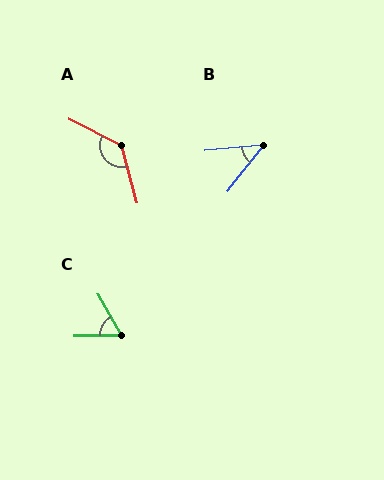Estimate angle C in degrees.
Approximately 61 degrees.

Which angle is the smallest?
B, at approximately 47 degrees.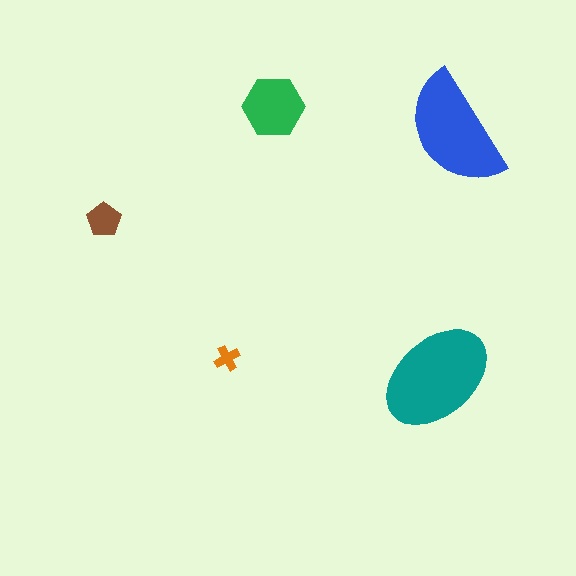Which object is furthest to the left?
The brown pentagon is leftmost.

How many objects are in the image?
There are 5 objects in the image.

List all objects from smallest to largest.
The orange cross, the brown pentagon, the green hexagon, the blue semicircle, the teal ellipse.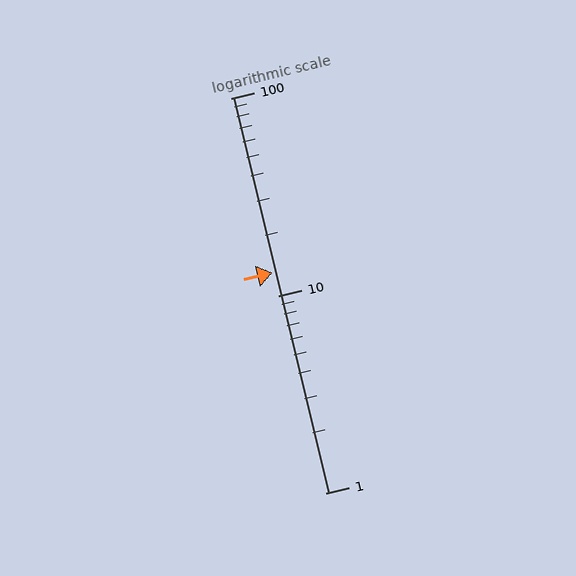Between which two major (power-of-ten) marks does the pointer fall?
The pointer is between 10 and 100.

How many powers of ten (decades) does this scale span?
The scale spans 2 decades, from 1 to 100.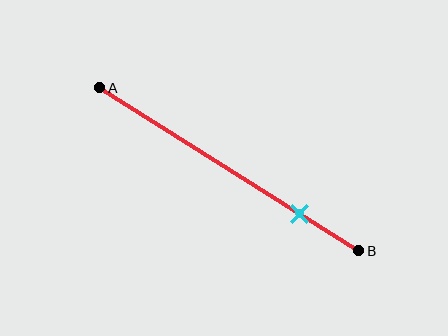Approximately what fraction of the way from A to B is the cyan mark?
The cyan mark is approximately 75% of the way from A to B.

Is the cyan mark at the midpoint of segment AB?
No, the mark is at about 75% from A, not at the 50% midpoint.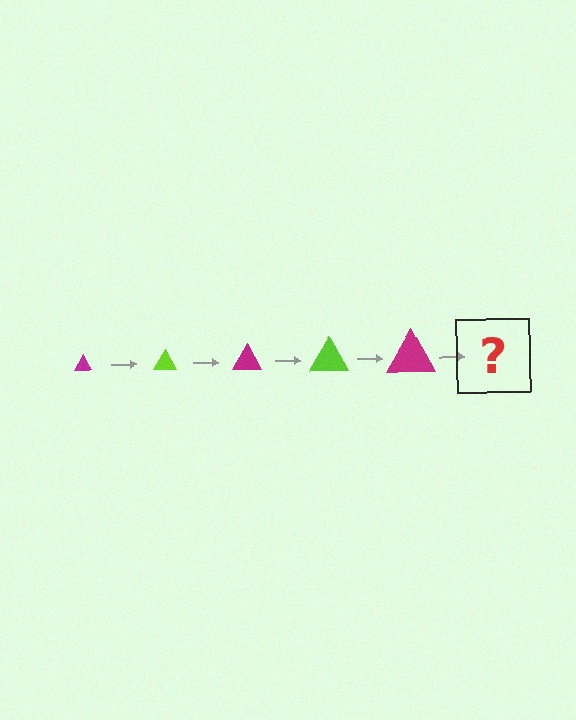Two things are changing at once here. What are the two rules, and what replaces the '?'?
The two rules are that the triangle grows larger each step and the color cycles through magenta and lime. The '?' should be a lime triangle, larger than the previous one.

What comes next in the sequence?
The next element should be a lime triangle, larger than the previous one.